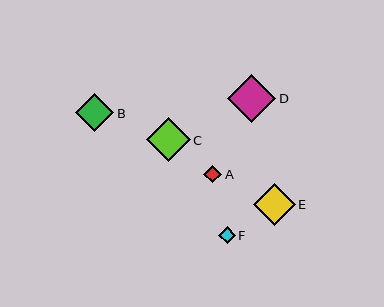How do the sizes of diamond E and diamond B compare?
Diamond E and diamond B are approximately the same size.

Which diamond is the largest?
Diamond D is the largest with a size of approximately 48 pixels.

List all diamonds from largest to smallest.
From largest to smallest: D, C, E, B, A, F.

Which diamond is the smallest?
Diamond F is the smallest with a size of approximately 17 pixels.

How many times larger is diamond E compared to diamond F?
Diamond E is approximately 2.5 times the size of diamond F.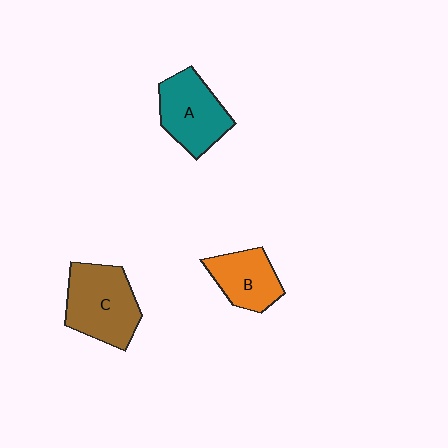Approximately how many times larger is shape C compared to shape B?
Approximately 1.4 times.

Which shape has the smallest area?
Shape B (orange).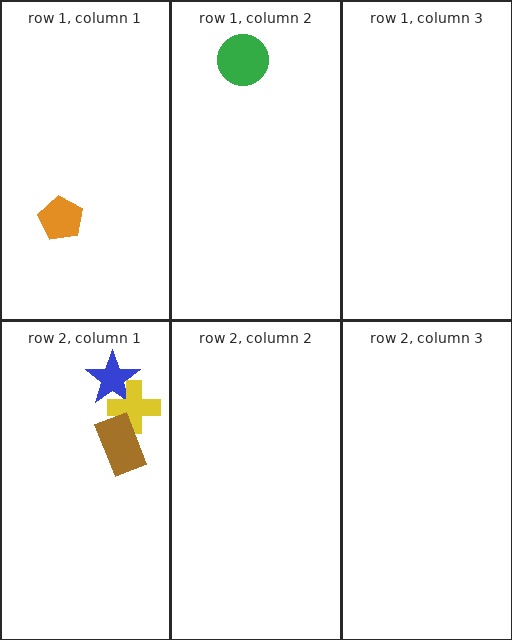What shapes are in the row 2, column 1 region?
The blue star, the yellow cross, the brown rectangle.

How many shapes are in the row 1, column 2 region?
1.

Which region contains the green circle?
The row 1, column 2 region.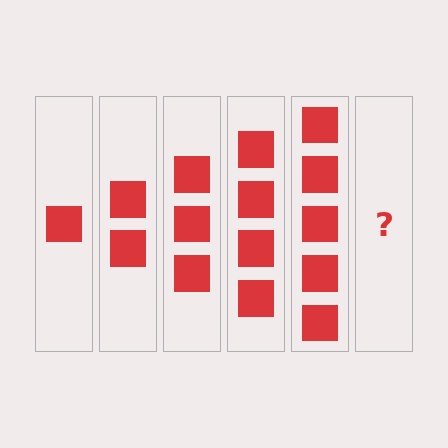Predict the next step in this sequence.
The next step is 6 squares.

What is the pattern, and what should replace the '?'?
The pattern is that each step adds one more square. The '?' should be 6 squares.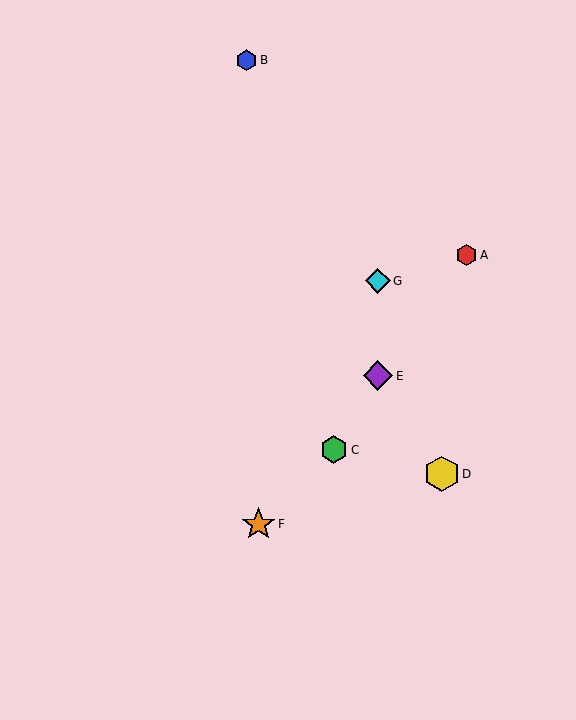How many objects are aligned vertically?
2 objects (E, G) are aligned vertically.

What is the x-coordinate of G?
Object G is at x≈378.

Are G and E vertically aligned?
Yes, both are at x≈378.